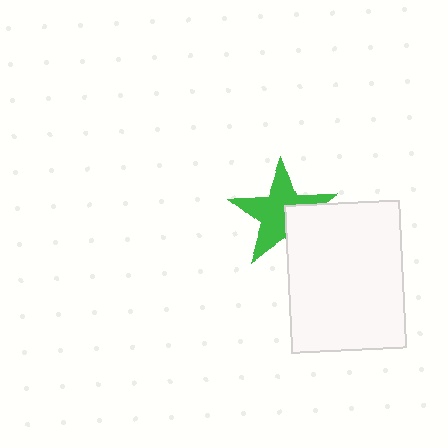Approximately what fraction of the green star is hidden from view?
Roughly 31% of the green star is hidden behind the white rectangle.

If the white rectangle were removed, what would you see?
You would see the complete green star.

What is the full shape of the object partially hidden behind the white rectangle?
The partially hidden object is a green star.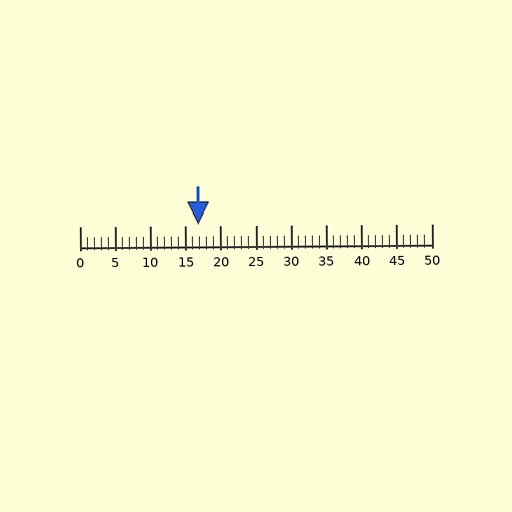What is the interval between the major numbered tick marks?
The major tick marks are spaced 5 units apart.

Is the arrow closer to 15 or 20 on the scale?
The arrow is closer to 15.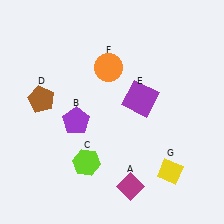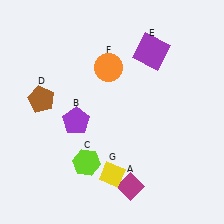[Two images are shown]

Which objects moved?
The objects that moved are: the purple square (E), the yellow diamond (G).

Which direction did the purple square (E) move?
The purple square (E) moved up.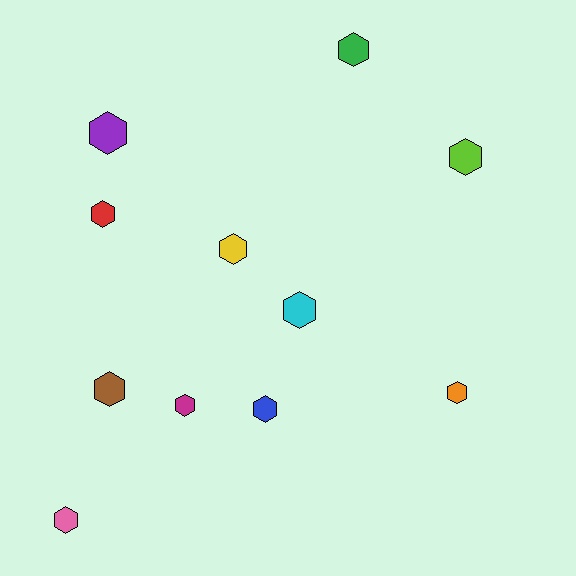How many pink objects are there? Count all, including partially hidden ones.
There is 1 pink object.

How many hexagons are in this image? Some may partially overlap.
There are 11 hexagons.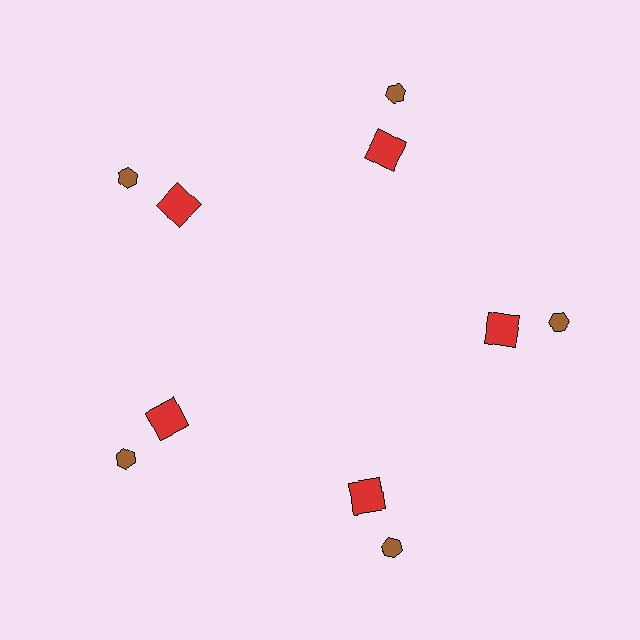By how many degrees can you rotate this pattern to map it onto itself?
The pattern maps onto itself every 72 degrees of rotation.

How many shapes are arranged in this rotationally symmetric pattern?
There are 10 shapes, arranged in 5 groups of 2.